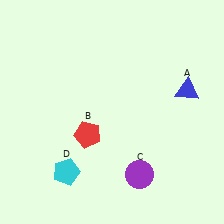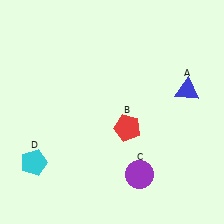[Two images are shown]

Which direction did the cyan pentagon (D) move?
The cyan pentagon (D) moved left.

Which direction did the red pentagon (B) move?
The red pentagon (B) moved right.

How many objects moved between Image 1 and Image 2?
2 objects moved between the two images.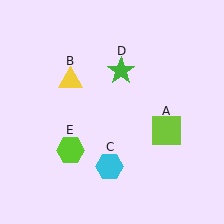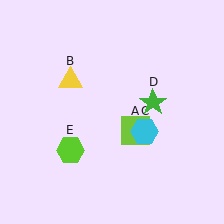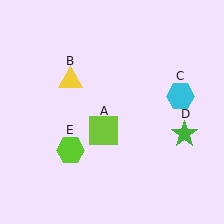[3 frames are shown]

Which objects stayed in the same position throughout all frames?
Yellow triangle (object B) and lime hexagon (object E) remained stationary.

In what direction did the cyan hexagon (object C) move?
The cyan hexagon (object C) moved up and to the right.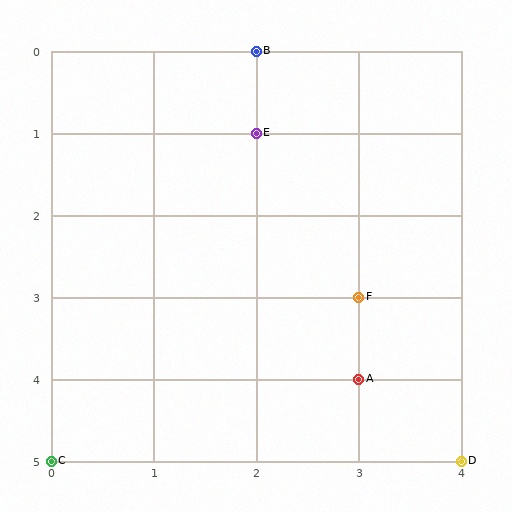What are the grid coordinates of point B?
Point B is at grid coordinates (2, 0).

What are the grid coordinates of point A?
Point A is at grid coordinates (3, 4).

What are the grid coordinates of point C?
Point C is at grid coordinates (0, 5).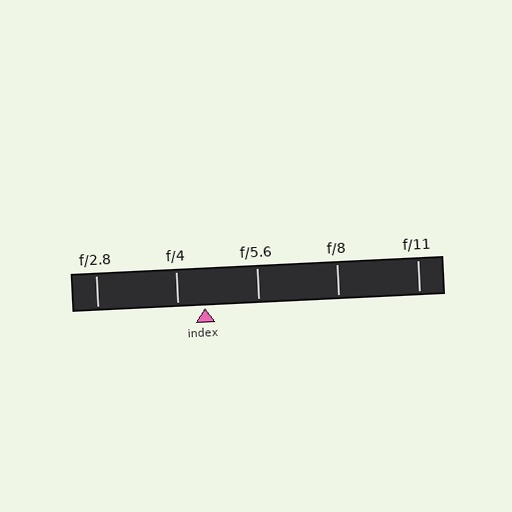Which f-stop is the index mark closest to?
The index mark is closest to f/4.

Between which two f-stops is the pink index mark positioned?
The index mark is between f/4 and f/5.6.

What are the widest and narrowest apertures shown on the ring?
The widest aperture shown is f/2.8 and the narrowest is f/11.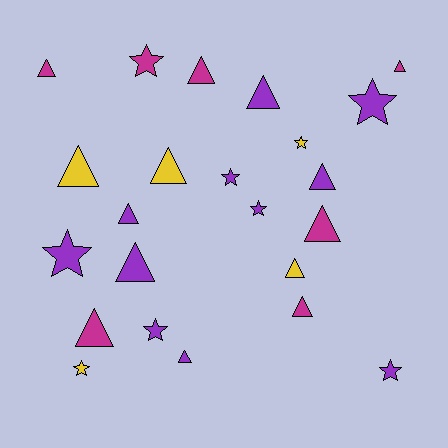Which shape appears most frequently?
Triangle, with 14 objects.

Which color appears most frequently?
Purple, with 11 objects.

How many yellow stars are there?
There are 2 yellow stars.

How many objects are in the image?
There are 23 objects.